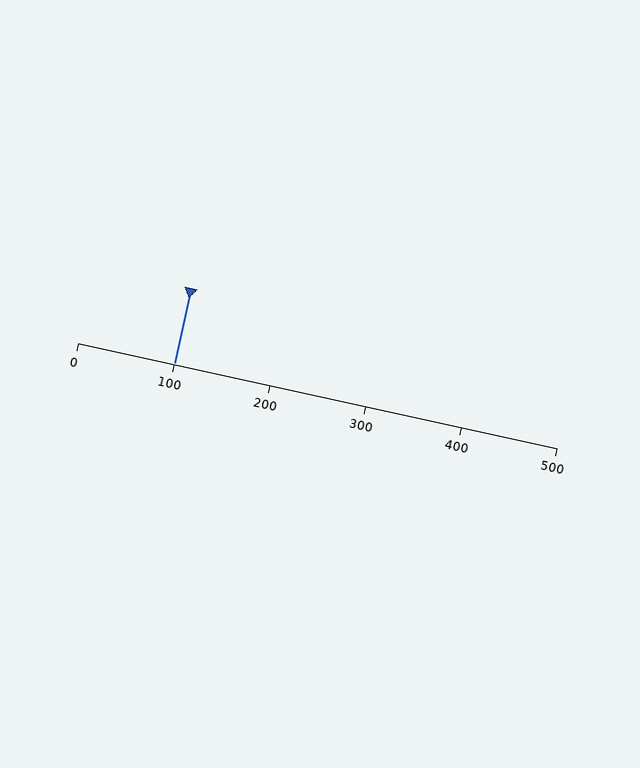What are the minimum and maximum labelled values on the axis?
The axis runs from 0 to 500.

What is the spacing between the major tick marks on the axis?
The major ticks are spaced 100 apart.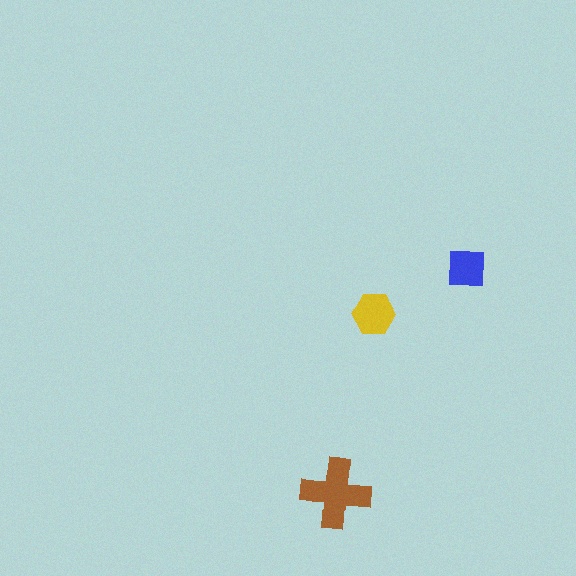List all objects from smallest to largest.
The blue square, the yellow hexagon, the brown cross.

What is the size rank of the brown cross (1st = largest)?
1st.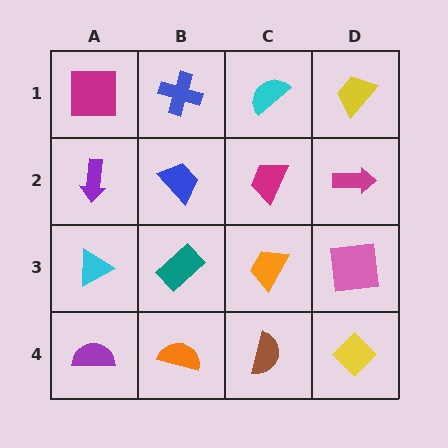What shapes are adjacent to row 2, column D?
A yellow trapezoid (row 1, column D), a pink square (row 3, column D), a magenta trapezoid (row 2, column C).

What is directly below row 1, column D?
A magenta arrow.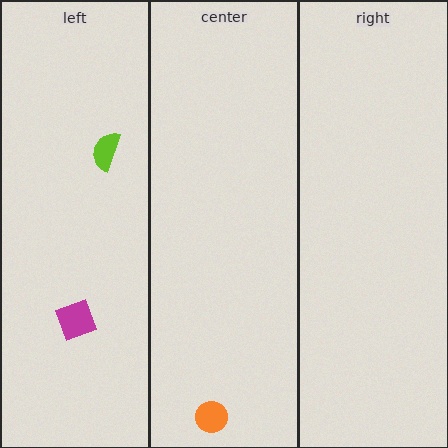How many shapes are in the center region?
1.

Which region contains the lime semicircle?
The left region.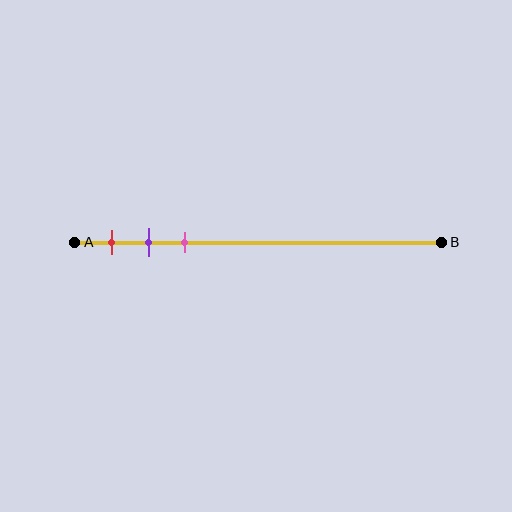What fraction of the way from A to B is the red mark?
The red mark is approximately 10% (0.1) of the way from A to B.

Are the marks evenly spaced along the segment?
Yes, the marks are approximately evenly spaced.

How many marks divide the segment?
There are 3 marks dividing the segment.